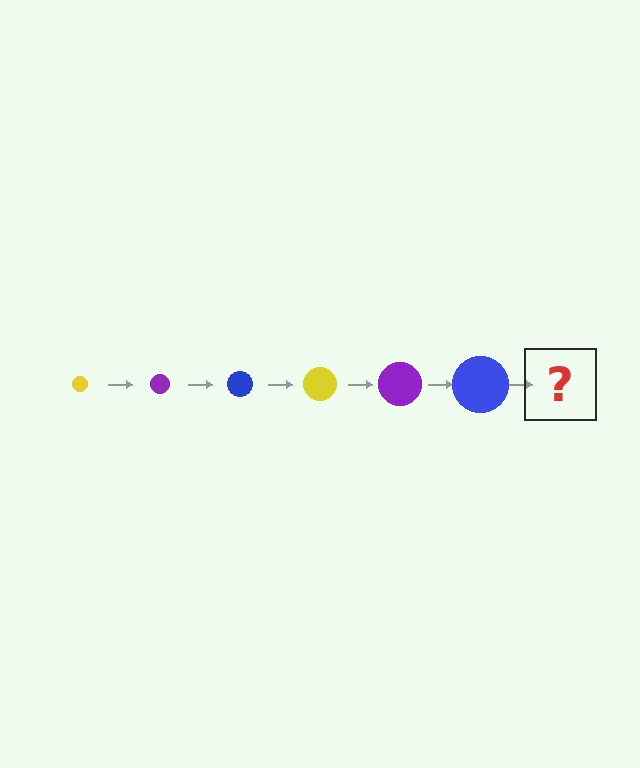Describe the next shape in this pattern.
It should be a yellow circle, larger than the previous one.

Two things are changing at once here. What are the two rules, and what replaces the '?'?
The two rules are that the circle grows larger each step and the color cycles through yellow, purple, and blue. The '?' should be a yellow circle, larger than the previous one.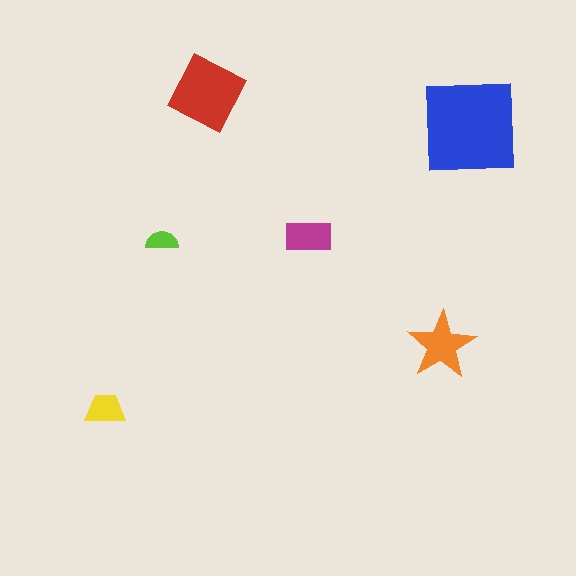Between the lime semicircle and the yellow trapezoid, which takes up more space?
The yellow trapezoid.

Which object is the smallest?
The lime semicircle.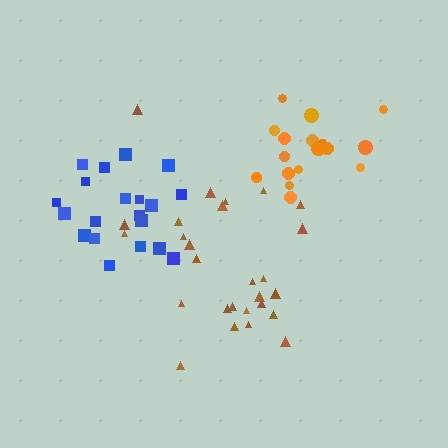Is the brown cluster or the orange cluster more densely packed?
Orange.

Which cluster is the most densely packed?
Orange.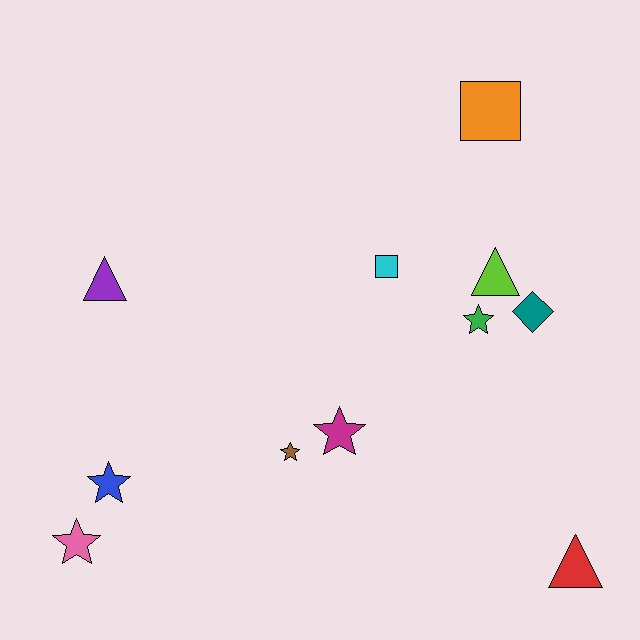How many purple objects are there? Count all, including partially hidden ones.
There is 1 purple object.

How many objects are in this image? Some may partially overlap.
There are 11 objects.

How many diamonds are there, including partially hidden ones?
There is 1 diamond.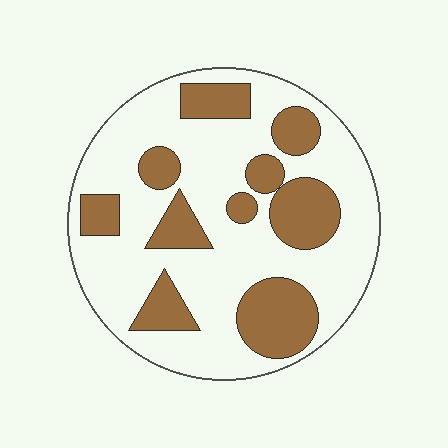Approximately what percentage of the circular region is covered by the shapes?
Approximately 30%.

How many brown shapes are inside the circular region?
10.